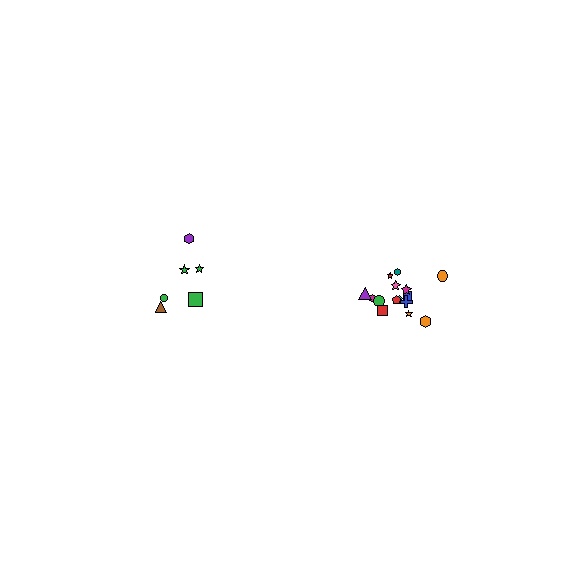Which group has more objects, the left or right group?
The right group.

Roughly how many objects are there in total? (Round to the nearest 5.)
Roughly 20 objects in total.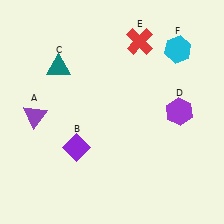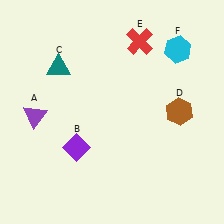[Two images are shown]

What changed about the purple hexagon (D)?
In Image 1, D is purple. In Image 2, it changed to brown.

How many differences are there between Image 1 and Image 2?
There is 1 difference between the two images.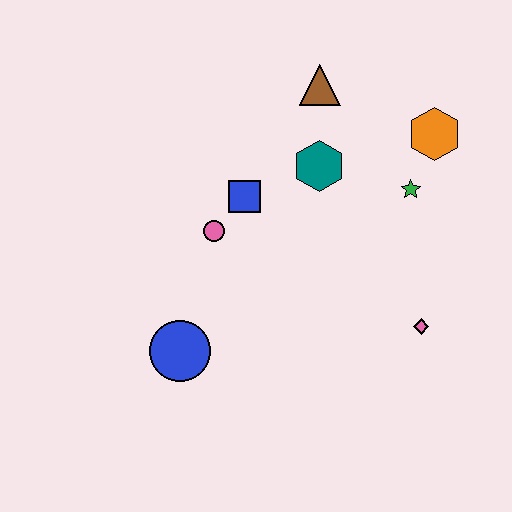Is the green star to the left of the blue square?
No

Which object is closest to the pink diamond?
The green star is closest to the pink diamond.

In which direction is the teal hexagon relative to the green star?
The teal hexagon is to the left of the green star.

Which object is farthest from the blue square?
The pink diamond is farthest from the blue square.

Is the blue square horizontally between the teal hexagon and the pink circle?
Yes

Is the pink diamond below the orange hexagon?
Yes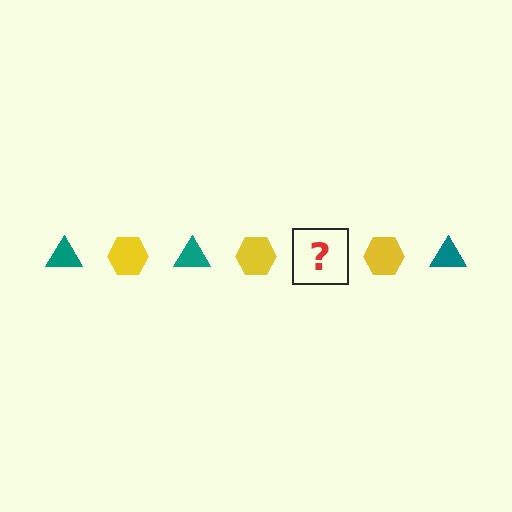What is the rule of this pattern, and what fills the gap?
The rule is that the pattern alternates between teal triangle and yellow hexagon. The gap should be filled with a teal triangle.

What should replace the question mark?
The question mark should be replaced with a teal triangle.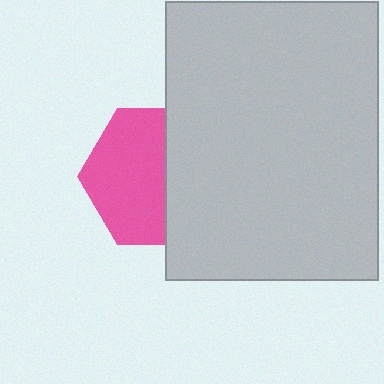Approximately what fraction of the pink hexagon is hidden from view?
Roughly 42% of the pink hexagon is hidden behind the light gray rectangle.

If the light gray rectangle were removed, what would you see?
You would see the complete pink hexagon.